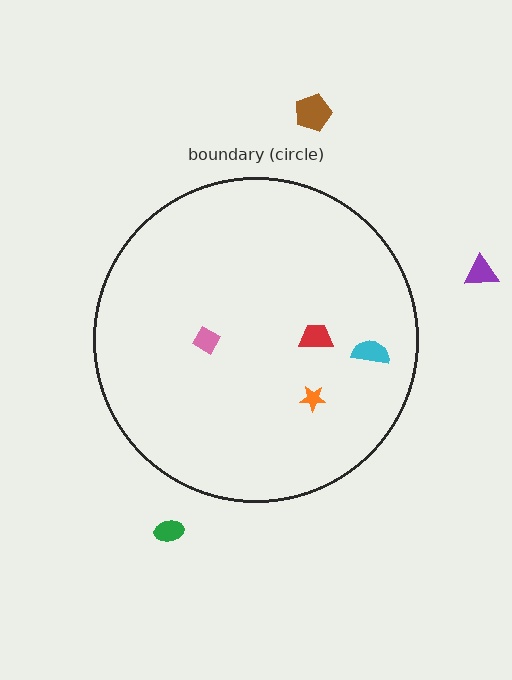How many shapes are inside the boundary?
4 inside, 3 outside.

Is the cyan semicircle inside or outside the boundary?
Inside.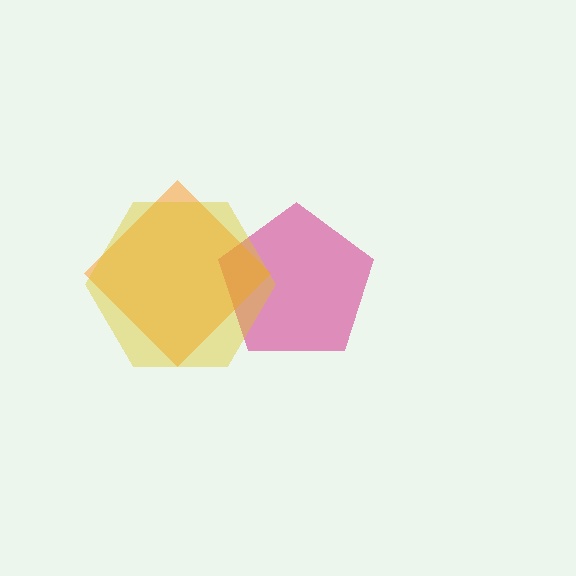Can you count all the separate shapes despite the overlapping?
Yes, there are 3 separate shapes.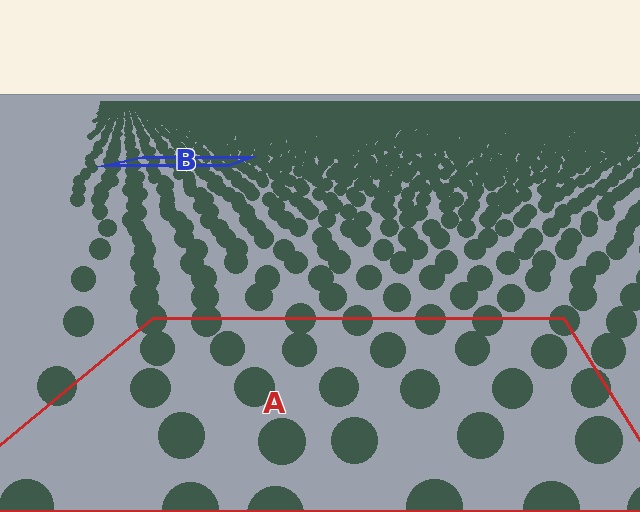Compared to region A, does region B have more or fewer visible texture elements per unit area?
Region B has more texture elements per unit area — they are packed more densely because it is farther away.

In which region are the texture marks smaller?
The texture marks are smaller in region B, because it is farther away.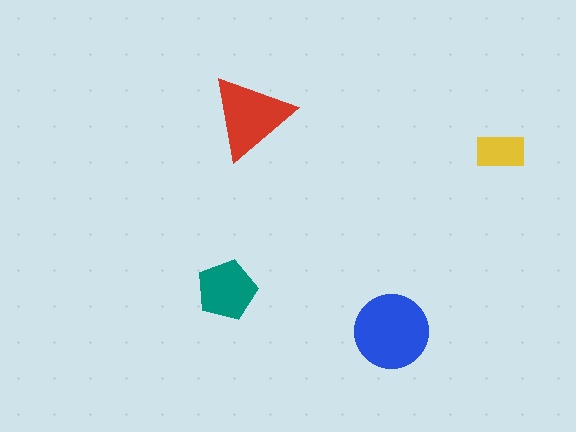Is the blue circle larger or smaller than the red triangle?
Larger.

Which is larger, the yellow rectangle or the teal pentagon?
The teal pentagon.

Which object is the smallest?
The yellow rectangle.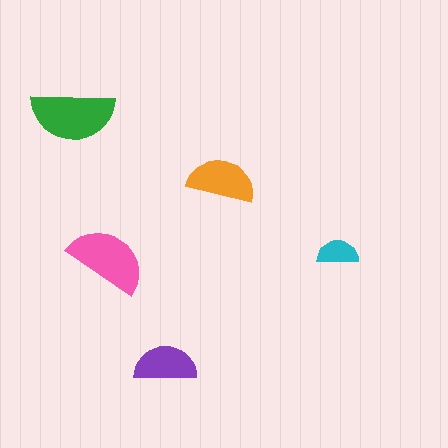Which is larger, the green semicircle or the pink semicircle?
The green one.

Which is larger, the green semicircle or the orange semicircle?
The green one.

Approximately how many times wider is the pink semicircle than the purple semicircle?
About 1.5 times wider.